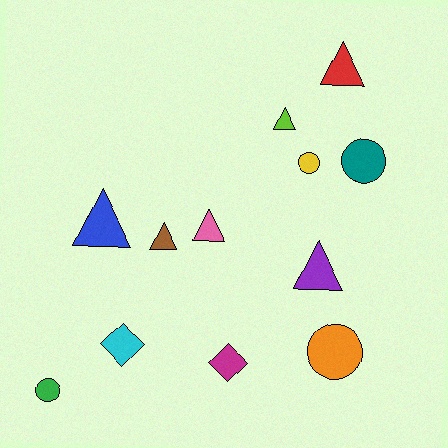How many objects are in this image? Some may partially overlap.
There are 12 objects.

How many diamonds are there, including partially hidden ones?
There are 2 diamonds.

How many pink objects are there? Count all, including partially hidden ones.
There is 1 pink object.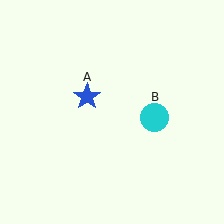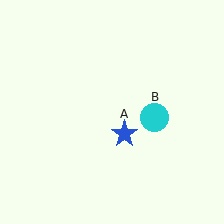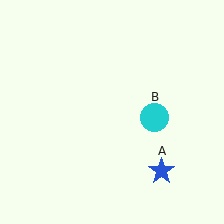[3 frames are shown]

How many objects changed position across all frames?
1 object changed position: blue star (object A).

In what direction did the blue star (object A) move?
The blue star (object A) moved down and to the right.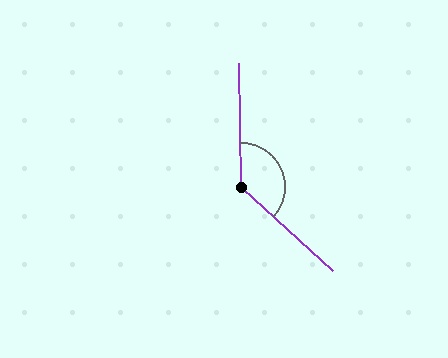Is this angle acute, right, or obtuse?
It is obtuse.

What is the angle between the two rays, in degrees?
Approximately 133 degrees.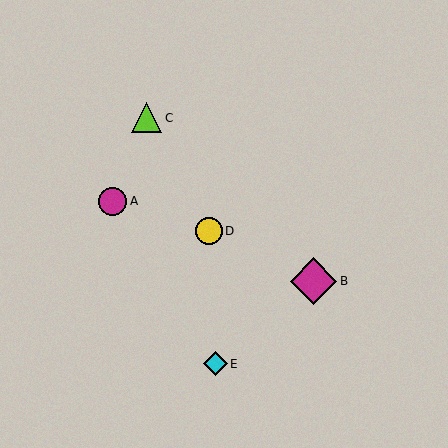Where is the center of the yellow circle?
The center of the yellow circle is at (209, 231).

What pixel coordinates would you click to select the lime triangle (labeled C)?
Click at (147, 118) to select the lime triangle C.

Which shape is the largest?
The magenta diamond (labeled B) is the largest.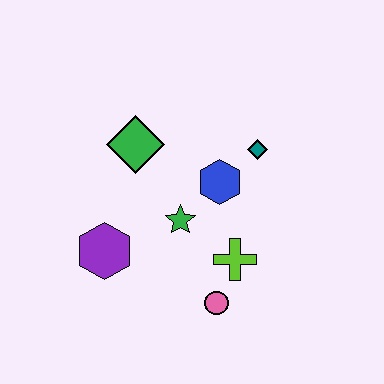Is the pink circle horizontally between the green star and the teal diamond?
Yes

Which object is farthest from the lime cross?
The green diamond is farthest from the lime cross.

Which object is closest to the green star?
The blue hexagon is closest to the green star.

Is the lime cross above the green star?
No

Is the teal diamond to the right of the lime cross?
Yes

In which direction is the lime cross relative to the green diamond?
The lime cross is below the green diamond.